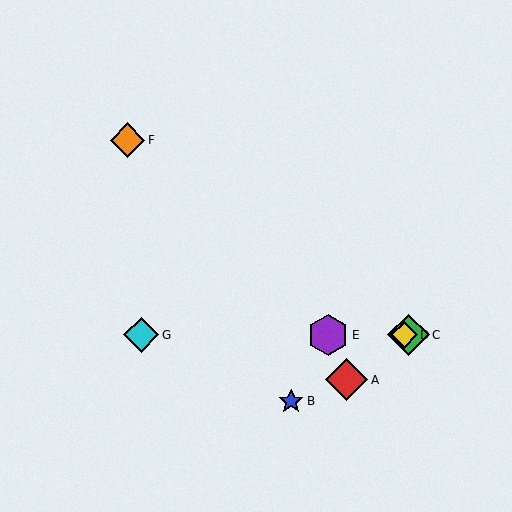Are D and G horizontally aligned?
Yes, both are at y≈335.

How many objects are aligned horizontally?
4 objects (C, D, E, G) are aligned horizontally.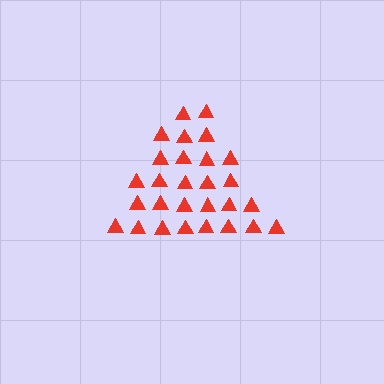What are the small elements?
The small elements are triangles.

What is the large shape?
The large shape is a triangle.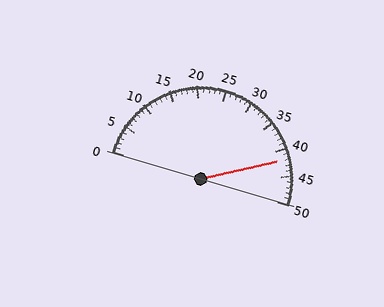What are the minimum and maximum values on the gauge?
The gauge ranges from 0 to 50.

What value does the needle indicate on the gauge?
The needle indicates approximately 42.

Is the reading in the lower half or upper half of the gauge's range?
The reading is in the upper half of the range (0 to 50).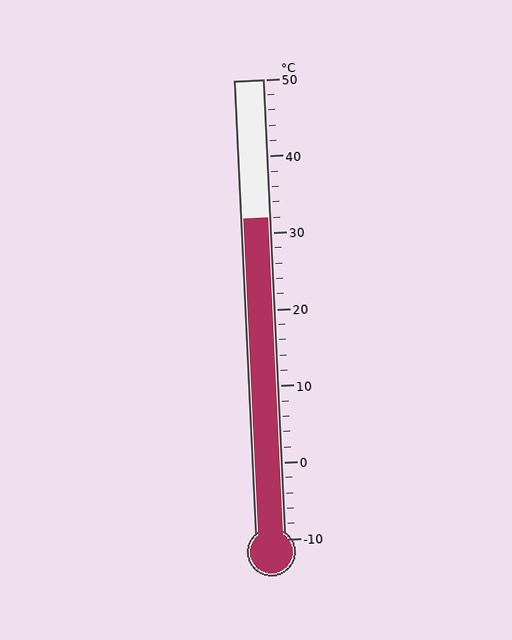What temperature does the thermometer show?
The thermometer shows approximately 32°C.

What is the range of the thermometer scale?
The thermometer scale ranges from -10°C to 50°C.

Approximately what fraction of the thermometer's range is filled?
The thermometer is filled to approximately 70% of its range.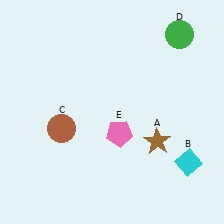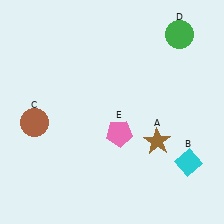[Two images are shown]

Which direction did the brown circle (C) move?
The brown circle (C) moved left.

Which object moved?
The brown circle (C) moved left.